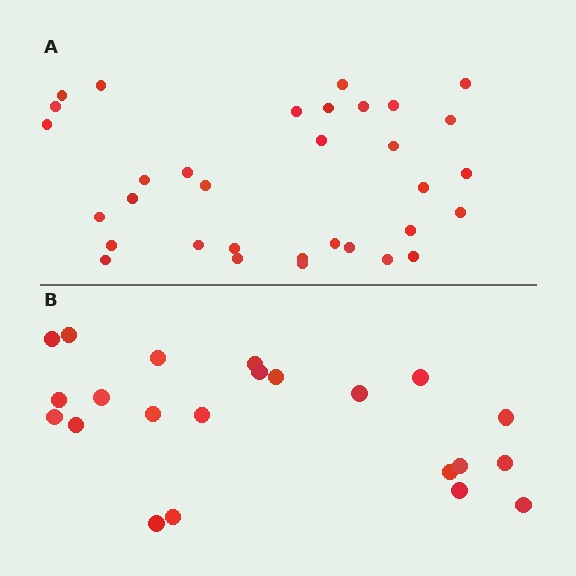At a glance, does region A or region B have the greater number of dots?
Region A (the top region) has more dots.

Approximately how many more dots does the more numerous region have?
Region A has roughly 12 or so more dots than region B.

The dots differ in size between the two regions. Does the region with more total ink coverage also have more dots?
No. Region B has more total ink coverage because its dots are larger, but region A actually contains more individual dots. Total area can be misleading — the number of items is what matters here.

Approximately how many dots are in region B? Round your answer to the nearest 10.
About 20 dots. (The exact count is 22, which rounds to 20.)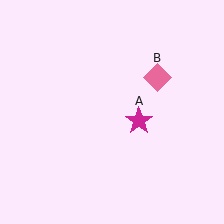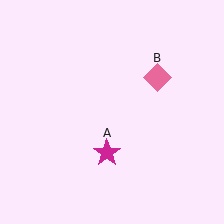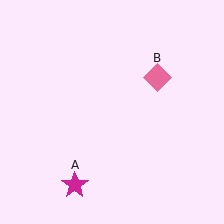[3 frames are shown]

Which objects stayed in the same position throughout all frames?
Pink diamond (object B) remained stationary.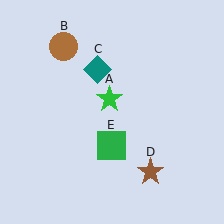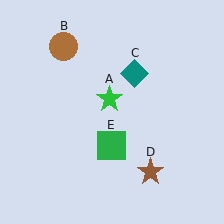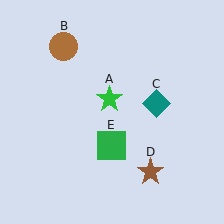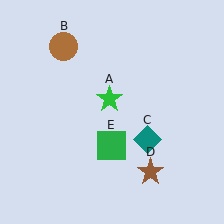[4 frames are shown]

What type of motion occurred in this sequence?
The teal diamond (object C) rotated clockwise around the center of the scene.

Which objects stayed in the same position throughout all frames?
Green star (object A) and brown circle (object B) and brown star (object D) and green square (object E) remained stationary.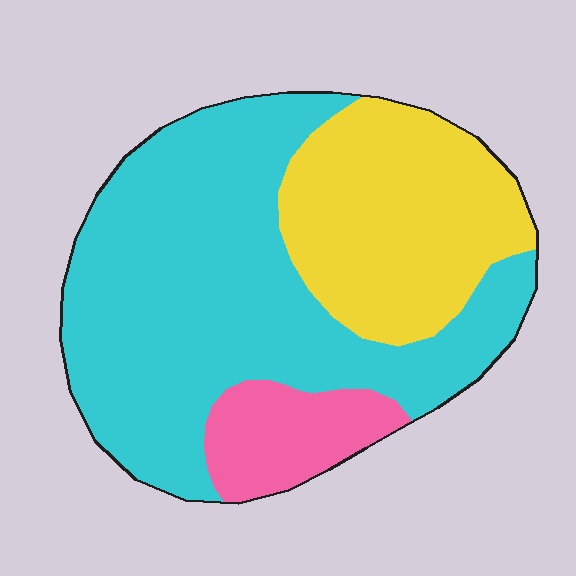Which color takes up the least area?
Pink, at roughly 10%.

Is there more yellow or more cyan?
Cyan.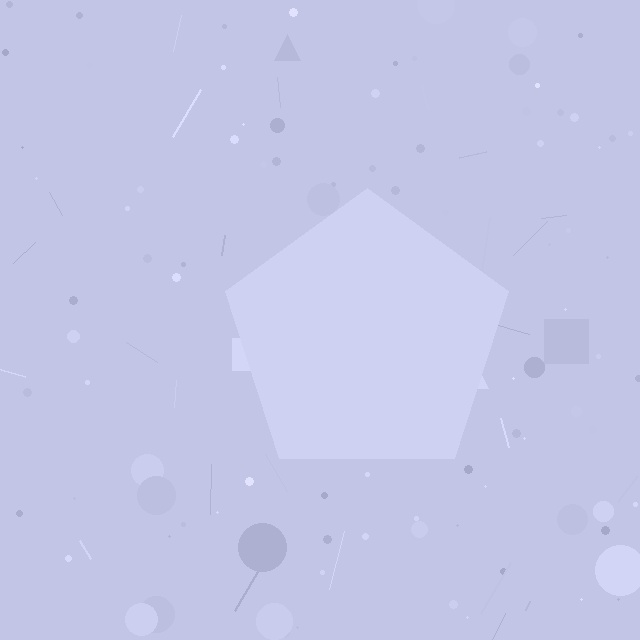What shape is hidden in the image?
A pentagon is hidden in the image.